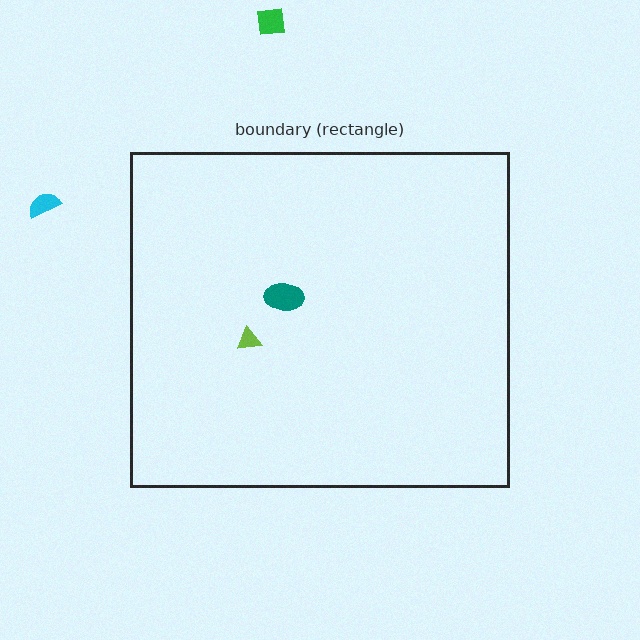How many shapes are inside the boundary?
2 inside, 2 outside.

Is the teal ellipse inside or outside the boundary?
Inside.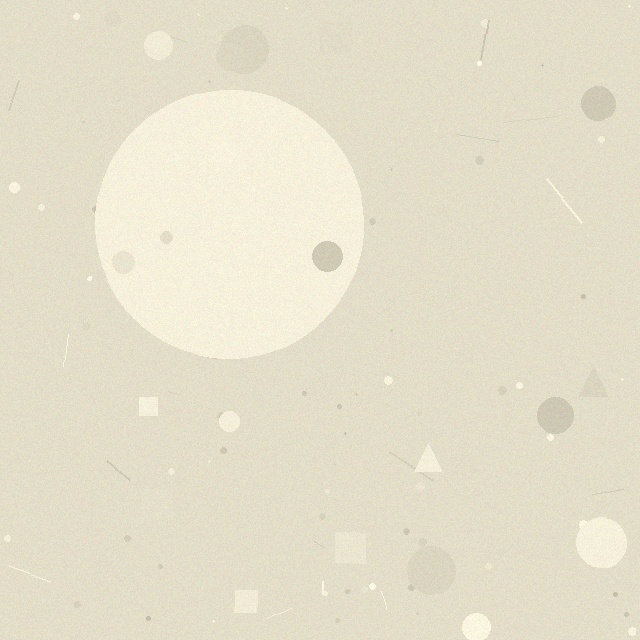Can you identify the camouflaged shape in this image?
The camouflaged shape is a circle.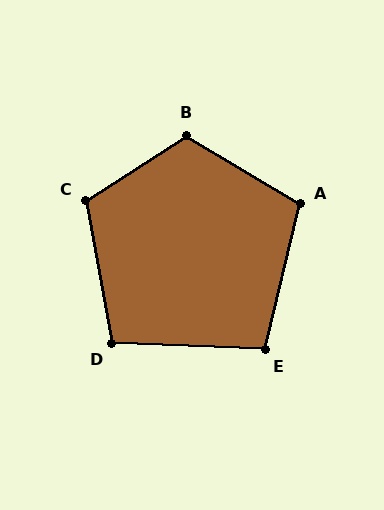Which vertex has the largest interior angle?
B, at approximately 116 degrees.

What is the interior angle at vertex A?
Approximately 108 degrees (obtuse).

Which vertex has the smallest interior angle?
E, at approximately 101 degrees.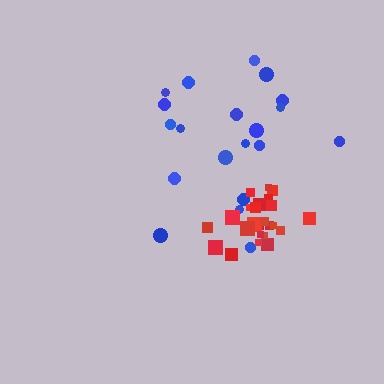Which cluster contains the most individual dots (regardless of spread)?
Red (25).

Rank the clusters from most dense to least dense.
red, blue.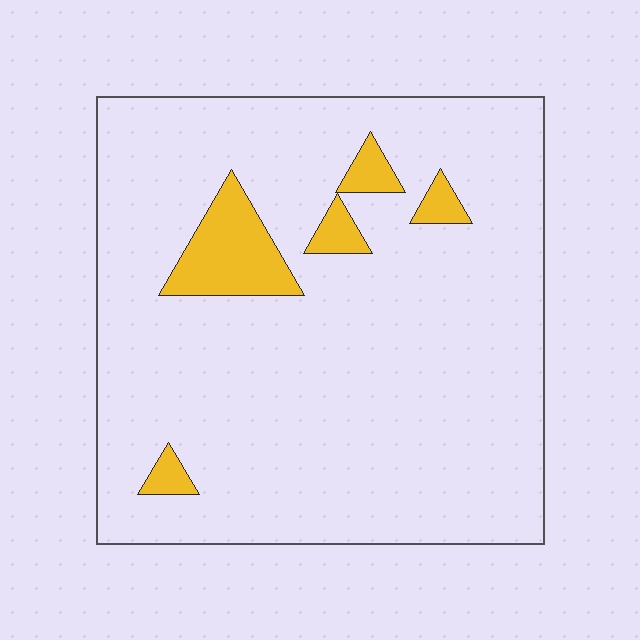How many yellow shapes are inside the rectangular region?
5.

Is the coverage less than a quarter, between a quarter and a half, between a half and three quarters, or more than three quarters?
Less than a quarter.